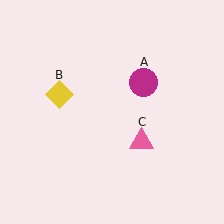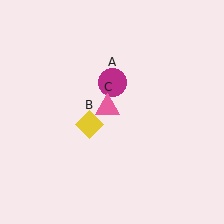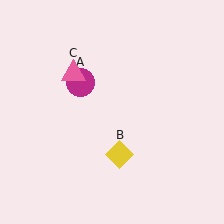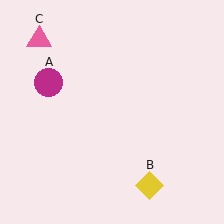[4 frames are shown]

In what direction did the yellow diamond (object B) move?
The yellow diamond (object B) moved down and to the right.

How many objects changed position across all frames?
3 objects changed position: magenta circle (object A), yellow diamond (object B), pink triangle (object C).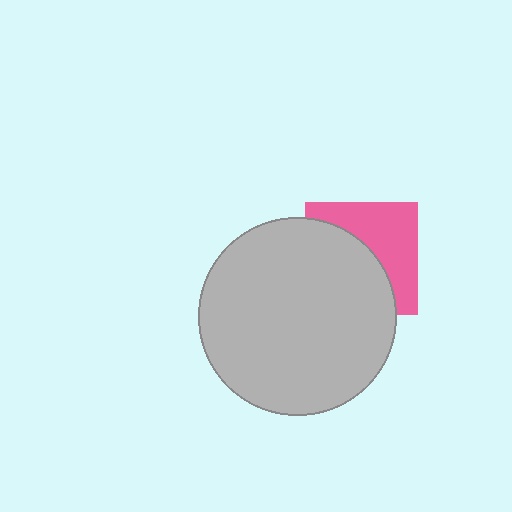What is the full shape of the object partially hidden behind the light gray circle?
The partially hidden object is a pink square.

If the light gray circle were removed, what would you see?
You would see the complete pink square.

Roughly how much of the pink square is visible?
About half of it is visible (roughly 46%).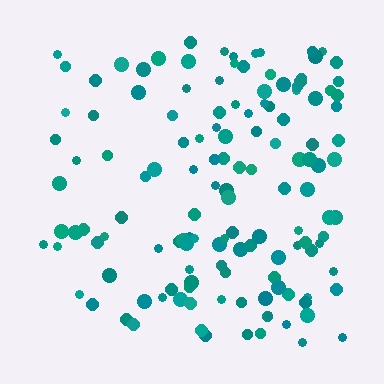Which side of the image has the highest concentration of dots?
The right.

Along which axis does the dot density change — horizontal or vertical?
Horizontal.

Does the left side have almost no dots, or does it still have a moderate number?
Still a moderate number, just noticeably fewer than the right.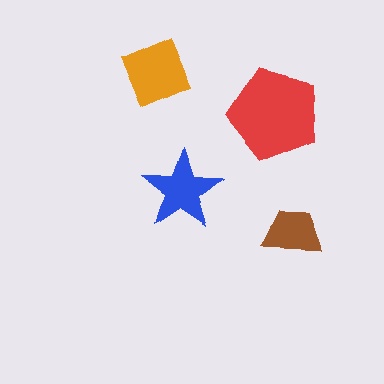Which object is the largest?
The red pentagon.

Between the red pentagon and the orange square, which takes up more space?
The red pentagon.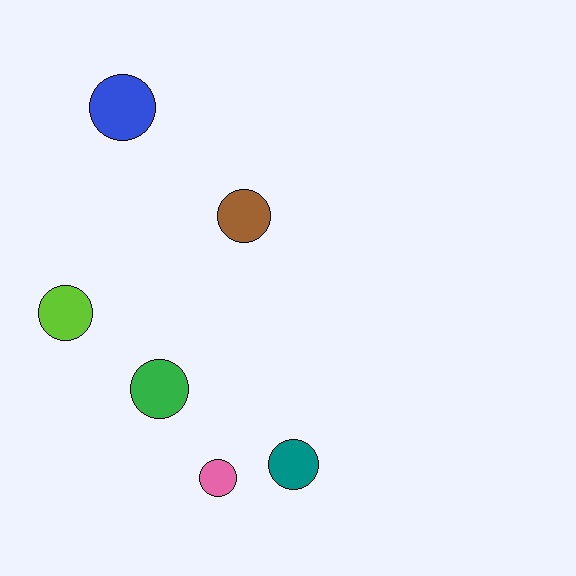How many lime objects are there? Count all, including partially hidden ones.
There is 1 lime object.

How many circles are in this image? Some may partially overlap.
There are 6 circles.